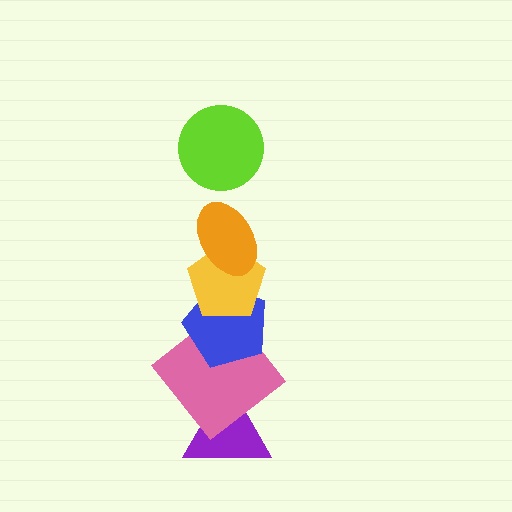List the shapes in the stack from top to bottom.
From top to bottom: the lime circle, the orange ellipse, the yellow pentagon, the blue pentagon, the pink diamond, the purple triangle.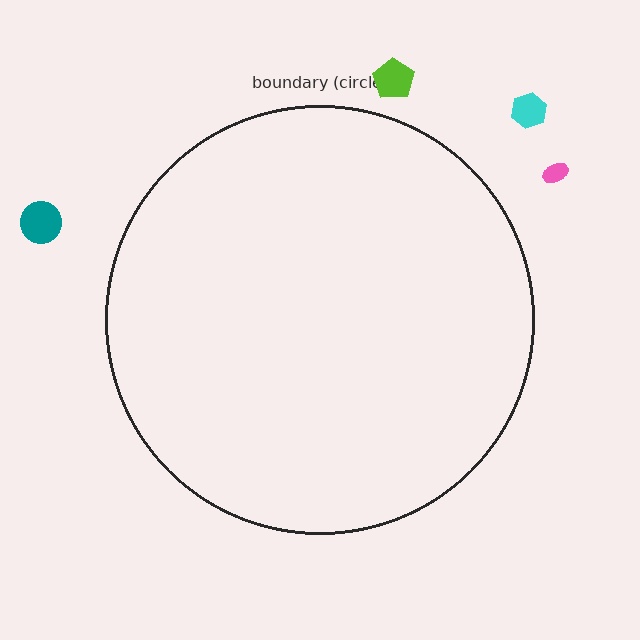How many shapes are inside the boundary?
0 inside, 4 outside.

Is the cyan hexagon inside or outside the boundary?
Outside.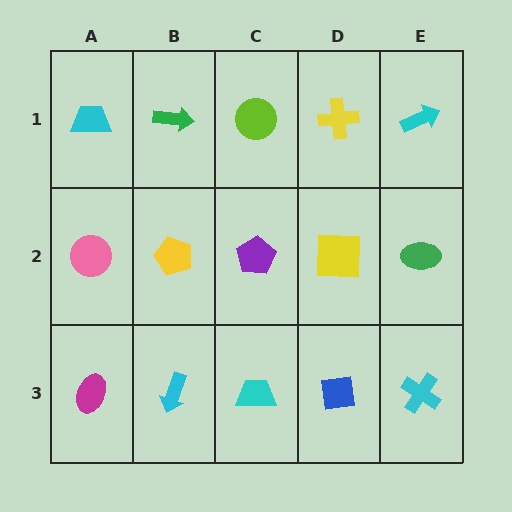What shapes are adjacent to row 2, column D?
A yellow cross (row 1, column D), a blue square (row 3, column D), a purple pentagon (row 2, column C), a green ellipse (row 2, column E).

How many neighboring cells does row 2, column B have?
4.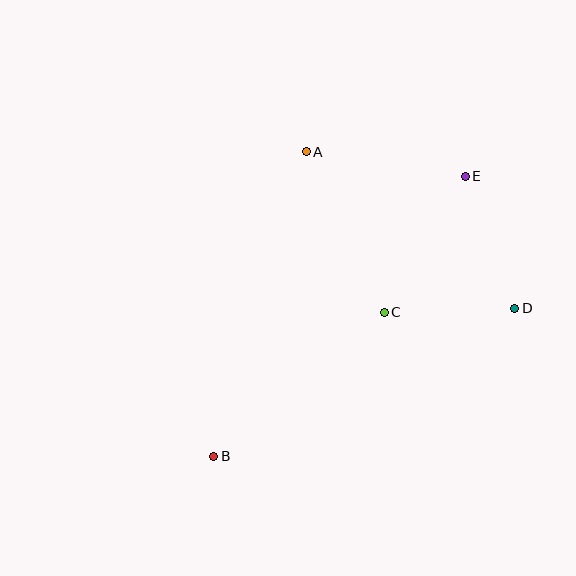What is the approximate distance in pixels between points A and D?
The distance between A and D is approximately 261 pixels.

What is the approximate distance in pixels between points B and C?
The distance between B and C is approximately 223 pixels.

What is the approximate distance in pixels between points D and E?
The distance between D and E is approximately 141 pixels.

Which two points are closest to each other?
Points C and D are closest to each other.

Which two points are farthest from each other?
Points B and E are farthest from each other.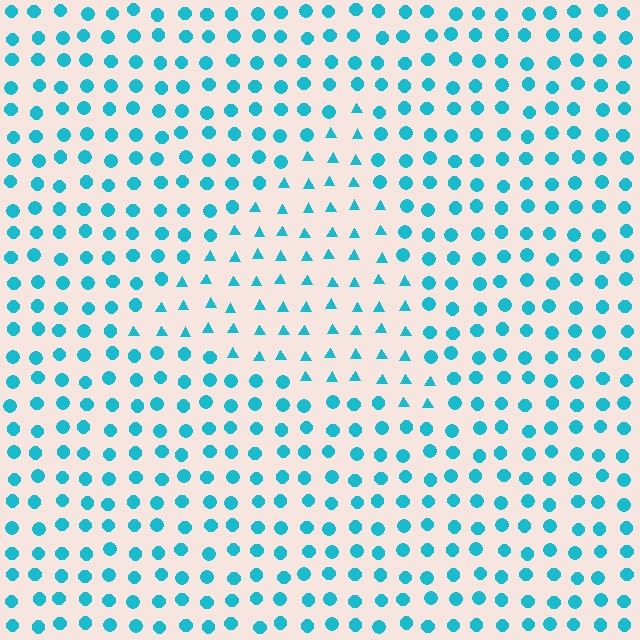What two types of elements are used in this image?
The image uses triangles inside the triangle region and circles outside it.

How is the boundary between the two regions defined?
The boundary is defined by a change in element shape: triangles inside vs. circles outside. All elements share the same color and spacing.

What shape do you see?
I see a triangle.